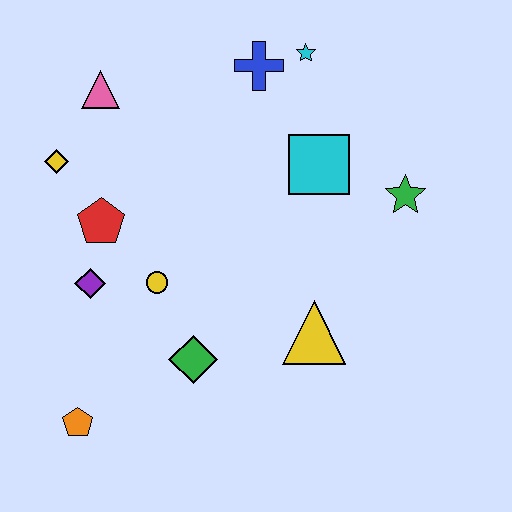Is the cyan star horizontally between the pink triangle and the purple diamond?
No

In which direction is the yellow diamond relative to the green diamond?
The yellow diamond is above the green diamond.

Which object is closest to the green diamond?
The yellow circle is closest to the green diamond.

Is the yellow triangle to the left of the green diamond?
No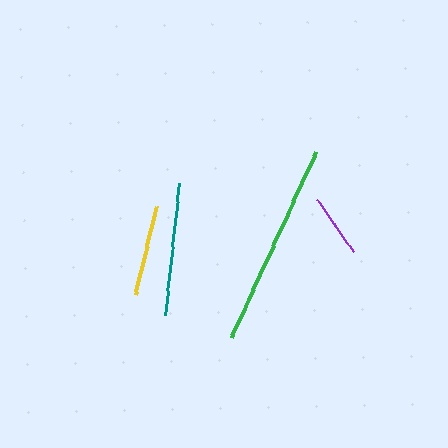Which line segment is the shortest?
The purple line is the shortest at approximately 63 pixels.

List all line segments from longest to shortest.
From longest to shortest: green, teal, yellow, purple.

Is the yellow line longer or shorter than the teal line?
The teal line is longer than the yellow line.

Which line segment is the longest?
The green line is the longest at approximately 205 pixels.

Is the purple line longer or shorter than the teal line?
The teal line is longer than the purple line.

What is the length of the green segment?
The green segment is approximately 205 pixels long.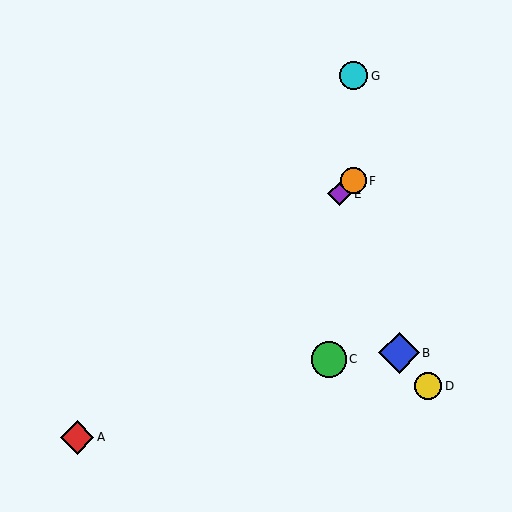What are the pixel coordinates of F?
Object F is at (353, 181).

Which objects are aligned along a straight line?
Objects A, E, F are aligned along a straight line.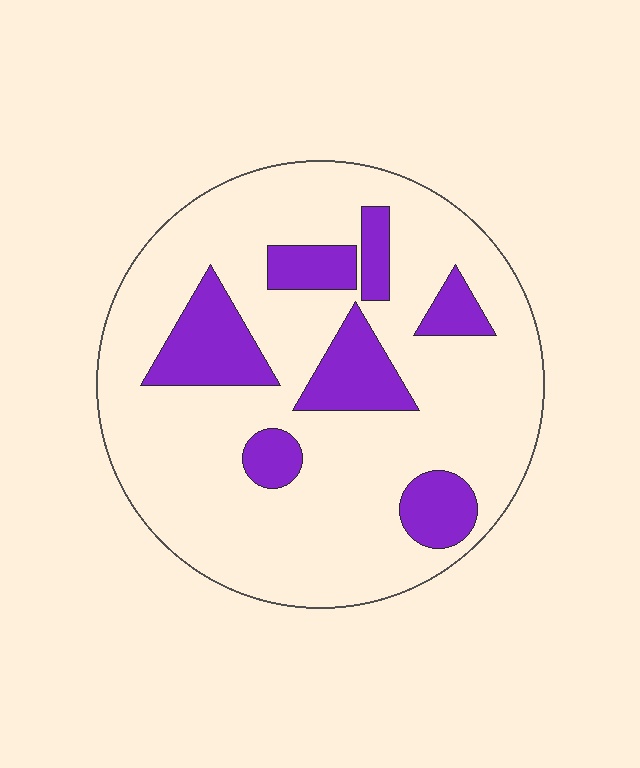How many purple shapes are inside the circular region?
7.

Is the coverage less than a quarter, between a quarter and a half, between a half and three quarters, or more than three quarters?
Less than a quarter.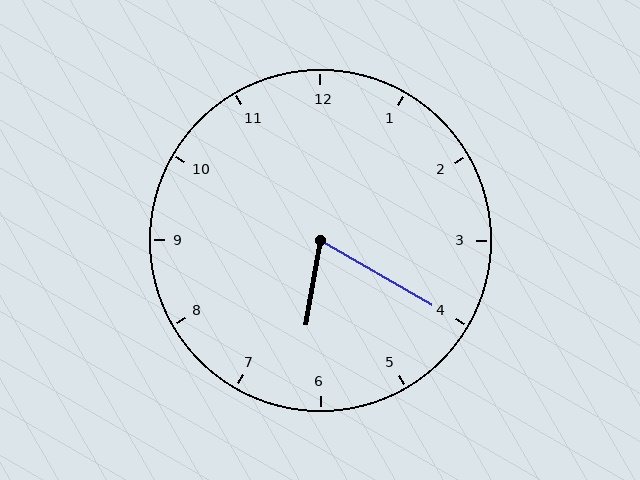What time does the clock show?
6:20.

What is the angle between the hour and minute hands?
Approximately 70 degrees.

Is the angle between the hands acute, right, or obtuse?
It is acute.